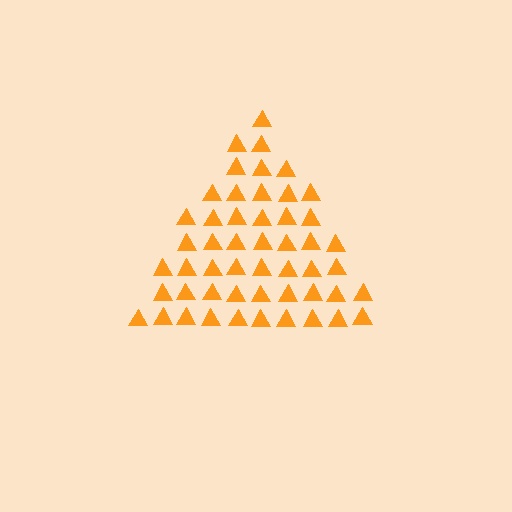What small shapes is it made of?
It is made of small triangles.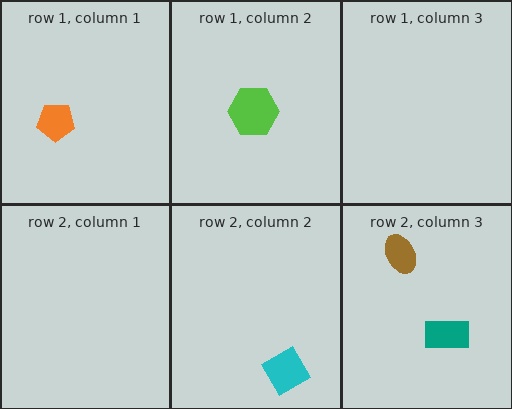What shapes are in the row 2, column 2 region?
The cyan diamond.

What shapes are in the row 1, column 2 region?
The lime hexagon.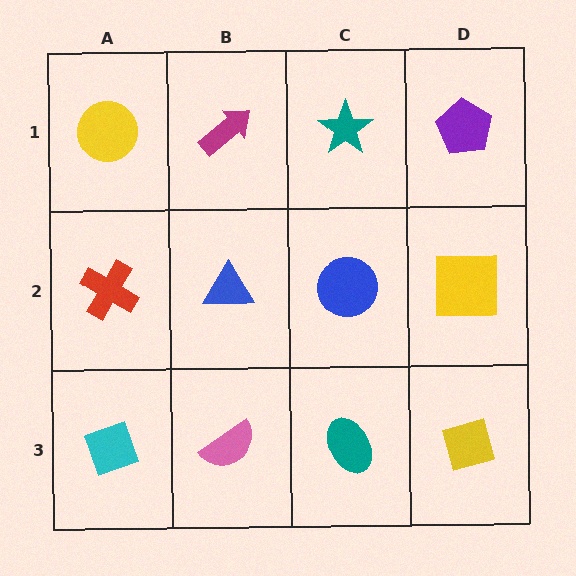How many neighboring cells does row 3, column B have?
3.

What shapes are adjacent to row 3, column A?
A red cross (row 2, column A), a pink semicircle (row 3, column B).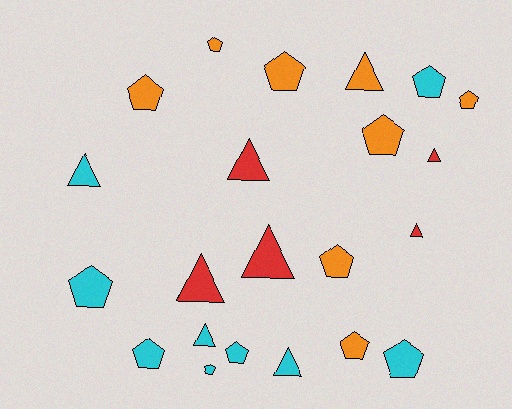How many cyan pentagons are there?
There are 6 cyan pentagons.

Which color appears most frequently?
Cyan, with 9 objects.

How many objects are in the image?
There are 22 objects.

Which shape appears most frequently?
Pentagon, with 13 objects.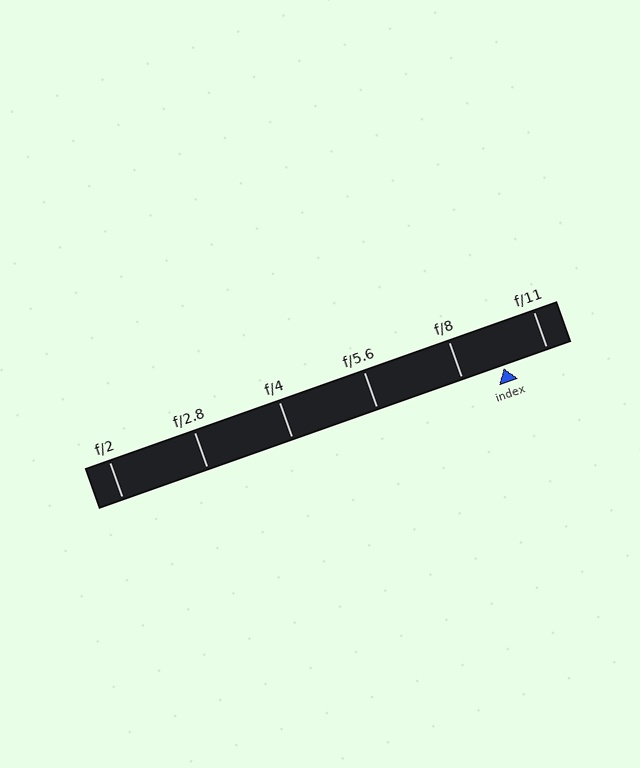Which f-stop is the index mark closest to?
The index mark is closest to f/8.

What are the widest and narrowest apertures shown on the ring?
The widest aperture shown is f/2 and the narrowest is f/11.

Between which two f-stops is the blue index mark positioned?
The index mark is between f/8 and f/11.